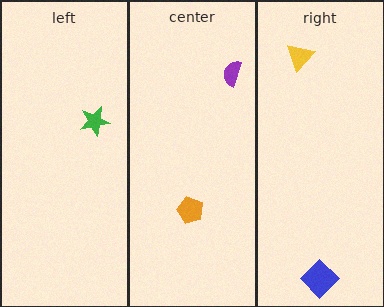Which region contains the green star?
The left region.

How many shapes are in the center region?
2.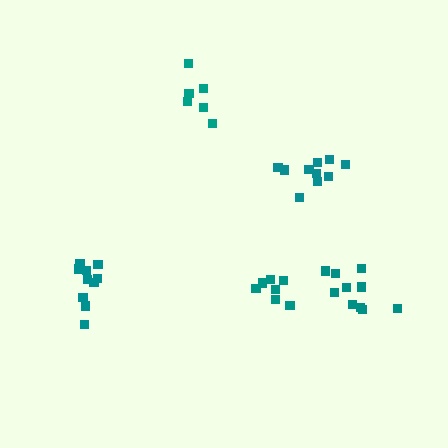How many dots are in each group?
Group 1: 6 dots, Group 2: 10 dots, Group 3: 10 dots, Group 4: 8 dots, Group 5: 10 dots (44 total).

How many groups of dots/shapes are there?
There are 5 groups.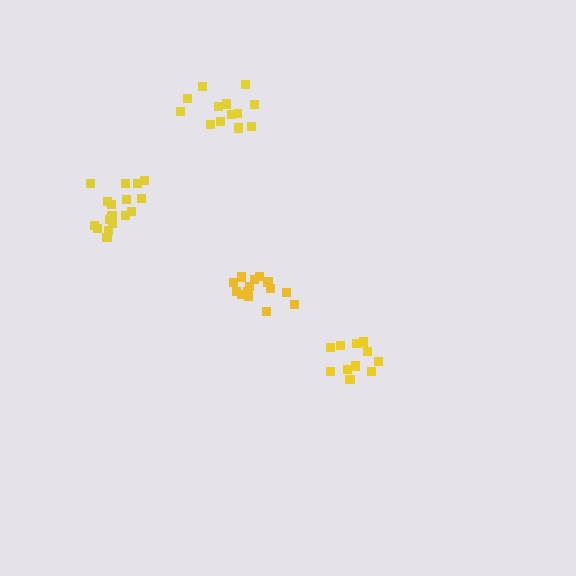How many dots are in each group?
Group 1: 13 dots, Group 2: 14 dots, Group 3: 13 dots, Group 4: 17 dots (57 total).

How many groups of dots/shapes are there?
There are 4 groups.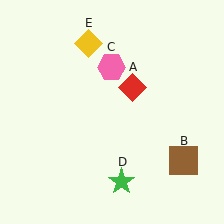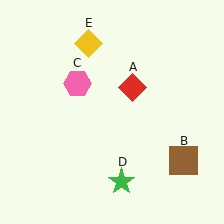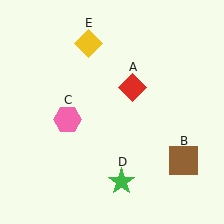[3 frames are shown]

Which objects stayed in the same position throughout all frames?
Red diamond (object A) and brown square (object B) and green star (object D) and yellow diamond (object E) remained stationary.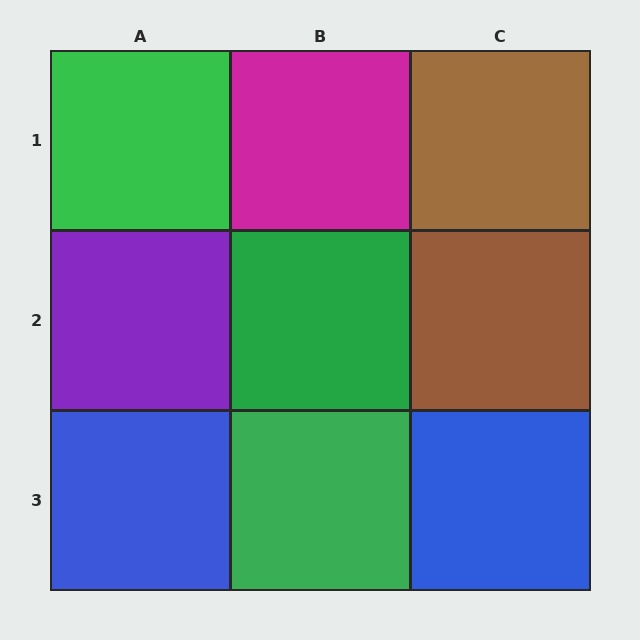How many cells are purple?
1 cell is purple.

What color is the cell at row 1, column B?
Magenta.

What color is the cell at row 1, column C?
Brown.